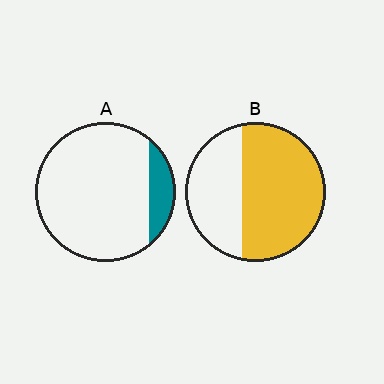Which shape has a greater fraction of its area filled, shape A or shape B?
Shape B.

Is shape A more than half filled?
No.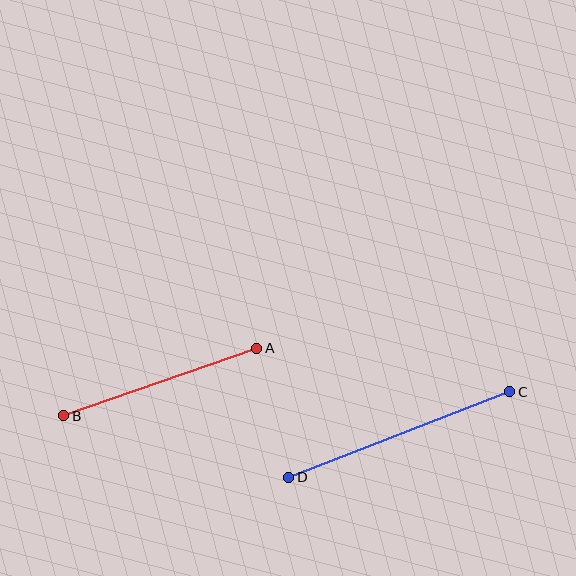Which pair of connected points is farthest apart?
Points C and D are farthest apart.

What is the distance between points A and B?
The distance is approximately 205 pixels.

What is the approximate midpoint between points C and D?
The midpoint is at approximately (399, 435) pixels.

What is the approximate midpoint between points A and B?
The midpoint is at approximately (160, 382) pixels.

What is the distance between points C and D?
The distance is approximately 237 pixels.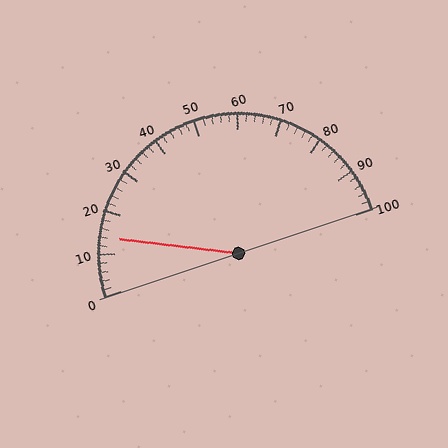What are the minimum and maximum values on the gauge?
The gauge ranges from 0 to 100.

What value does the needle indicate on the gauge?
The needle indicates approximately 14.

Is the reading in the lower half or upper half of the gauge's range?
The reading is in the lower half of the range (0 to 100).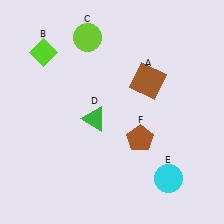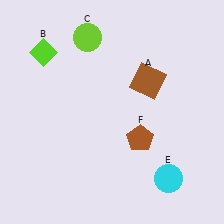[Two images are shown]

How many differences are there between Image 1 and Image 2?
There is 1 difference between the two images.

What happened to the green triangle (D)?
The green triangle (D) was removed in Image 2. It was in the bottom-left area of Image 1.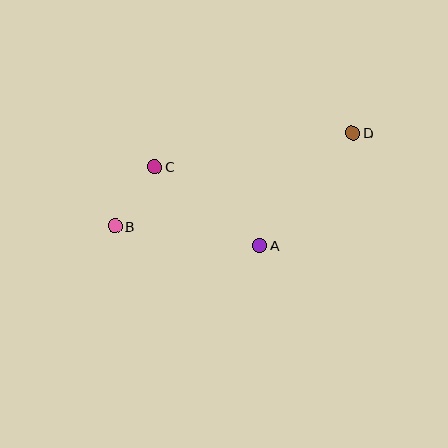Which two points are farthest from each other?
Points B and D are farthest from each other.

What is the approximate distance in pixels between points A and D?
The distance between A and D is approximately 146 pixels.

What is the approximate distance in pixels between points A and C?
The distance between A and C is approximately 131 pixels.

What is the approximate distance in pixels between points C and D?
The distance between C and D is approximately 201 pixels.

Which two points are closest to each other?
Points B and C are closest to each other.